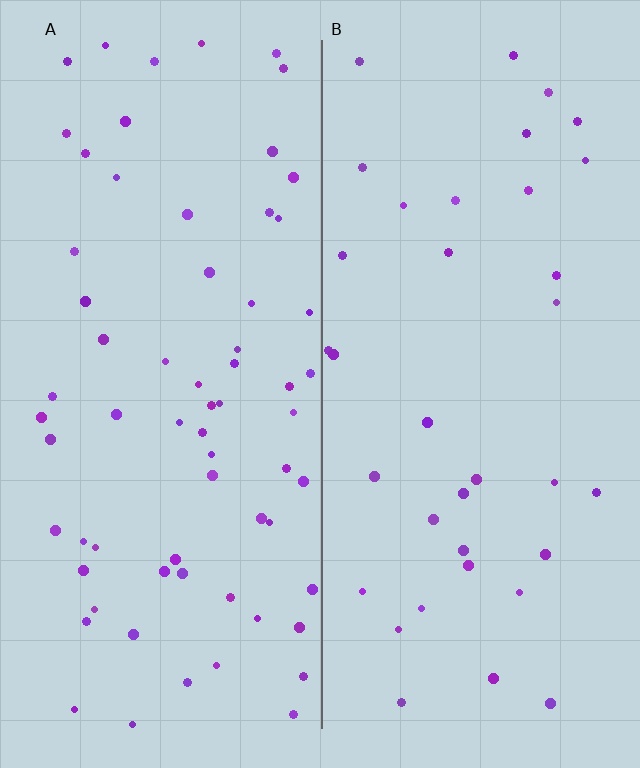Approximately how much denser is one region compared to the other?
Approximately 1.9× — region A over region B.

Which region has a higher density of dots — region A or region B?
A (the left).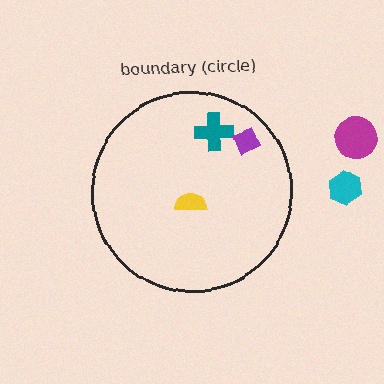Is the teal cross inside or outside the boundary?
Inside.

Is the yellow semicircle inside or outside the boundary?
Inside.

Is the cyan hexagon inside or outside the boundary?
Outside.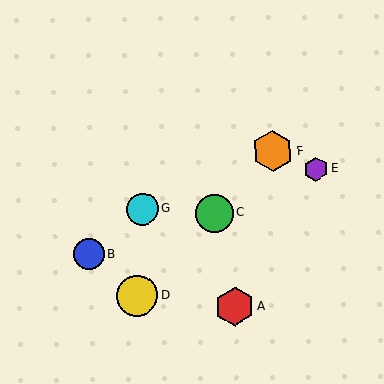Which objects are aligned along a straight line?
Objects C, D, F are aligned along a straight line.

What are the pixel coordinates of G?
Object G is at (142, 209).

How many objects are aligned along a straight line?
3 objects (C, D, F) are aligned along a straight line.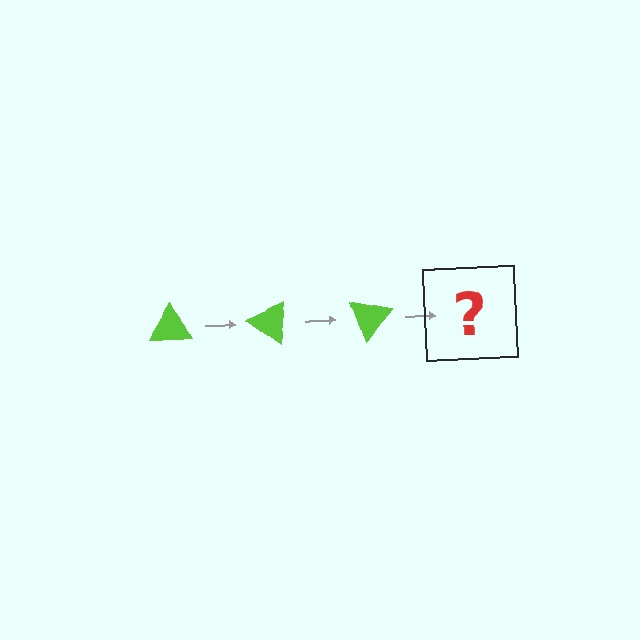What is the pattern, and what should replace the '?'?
The pattern is that the triangle rotates 35 degrees each step. The '?' should be a lime triangle rotated 105 degrees.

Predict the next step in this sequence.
The next step is a lime triangle rotated 105 degrees.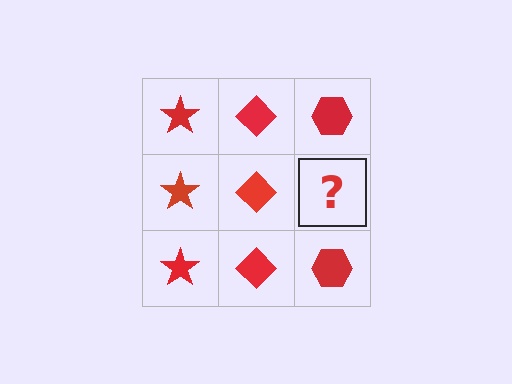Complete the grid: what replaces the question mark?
The question mark should be replaced with a red hexagon.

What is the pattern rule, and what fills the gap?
The rule is that each column has a consistent shape. The gap should be filled with a red hexagon.